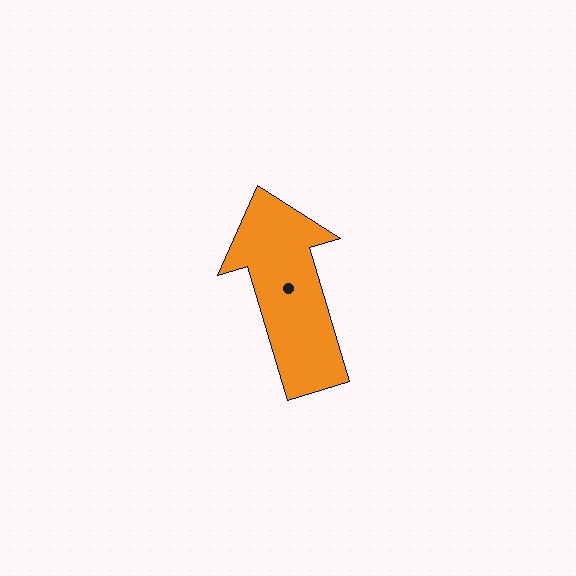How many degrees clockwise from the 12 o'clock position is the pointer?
Approximately 344 degrees.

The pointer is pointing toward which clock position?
Roughly 11 o'clock.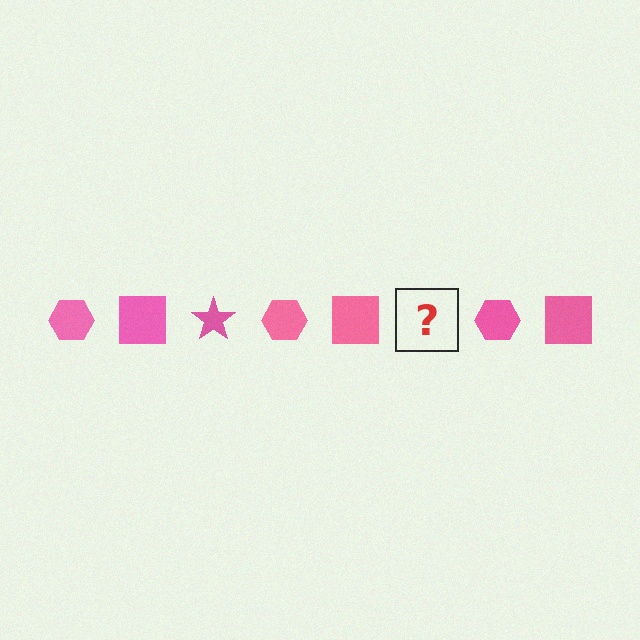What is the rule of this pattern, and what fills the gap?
The rule is that the pattern cycles through hexagon, square, star shapes in pink. The gap should be filled with a pink star.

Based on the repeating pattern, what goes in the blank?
The blank should be a pink star.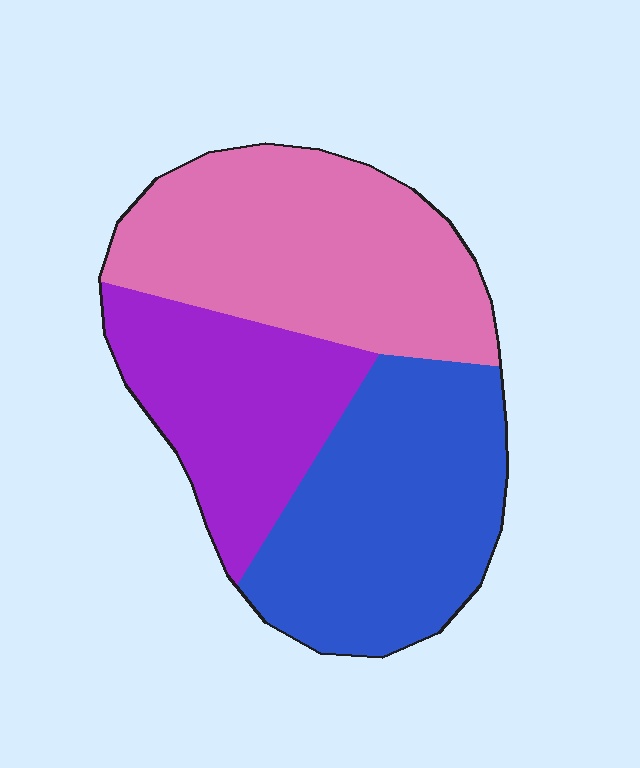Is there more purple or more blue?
Blue.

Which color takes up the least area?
Purple, at roughly 25%.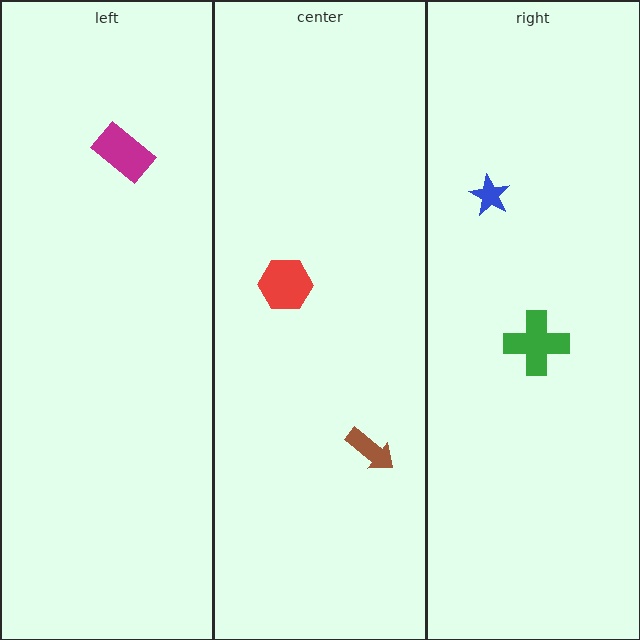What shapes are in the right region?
The green cross, the blue star.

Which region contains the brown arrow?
The center region.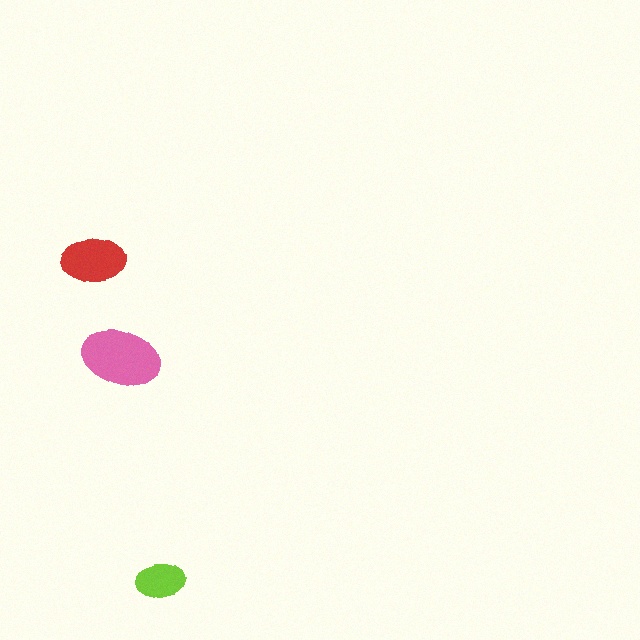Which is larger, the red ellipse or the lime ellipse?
The red one.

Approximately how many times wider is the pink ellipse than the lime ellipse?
About 1.5 times wider.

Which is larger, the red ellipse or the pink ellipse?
The pink one.